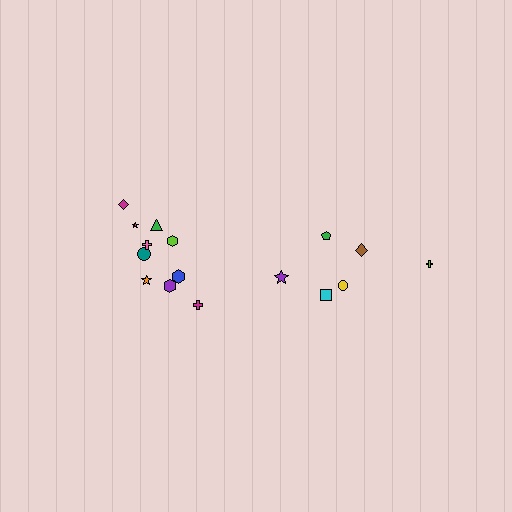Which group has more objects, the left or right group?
The left group.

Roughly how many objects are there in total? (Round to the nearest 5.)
Roughly 15 objects in total.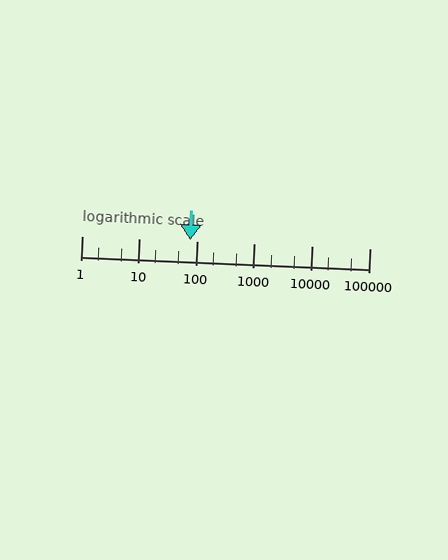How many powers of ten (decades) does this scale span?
The scale spans 5 decades, from 1 to 100000.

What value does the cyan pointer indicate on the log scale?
The pointer indicates approximately 75.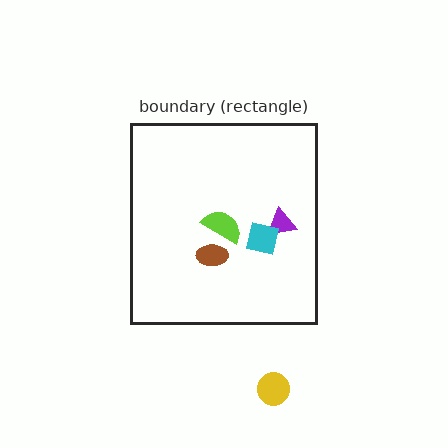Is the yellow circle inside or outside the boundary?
Outside.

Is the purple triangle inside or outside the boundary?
Inside.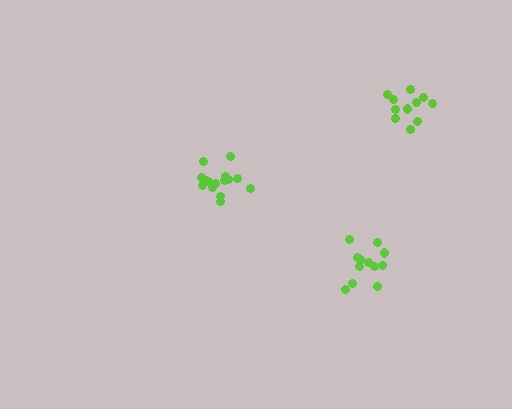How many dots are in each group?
Group 1: 12 dots, Group 2: 15 dots, Group 3: 11 dots (38 total).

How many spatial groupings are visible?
There are 3 spatial groupings.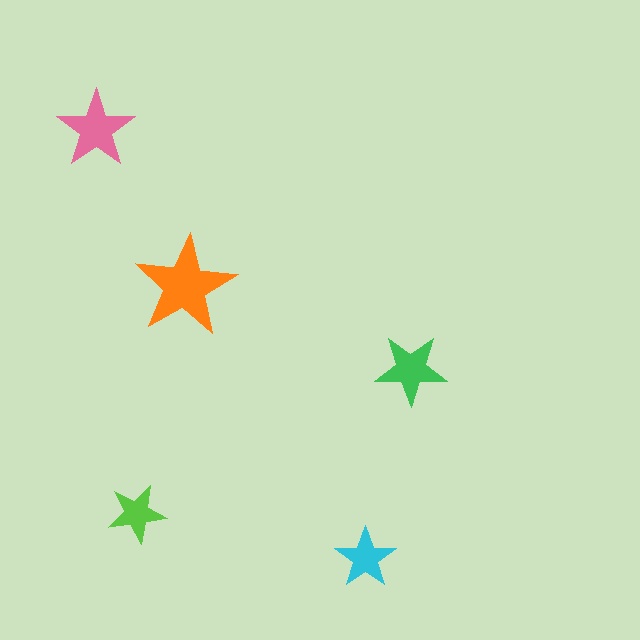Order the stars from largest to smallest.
the orange one, the pink one, the green one, the cyan one, the lime one.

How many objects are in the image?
There are 5 objects in the image.